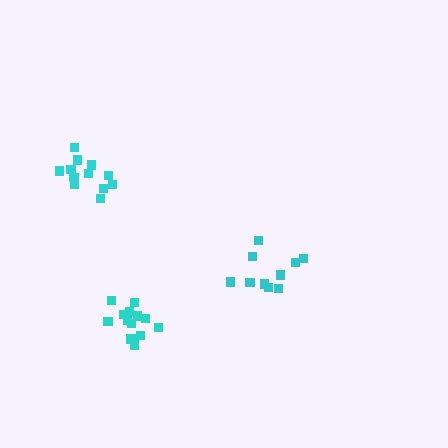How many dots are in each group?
Group 1: 12 dots, Group 2: 10 dots, Group 3: 13 dots (35 total).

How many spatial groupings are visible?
There are 3 spatial groupings.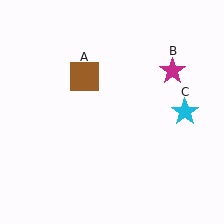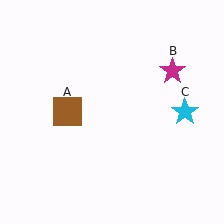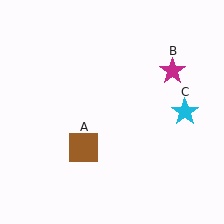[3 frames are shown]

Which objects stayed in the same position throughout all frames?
Magenta star (object B) and cyan star (object C) remained stationary.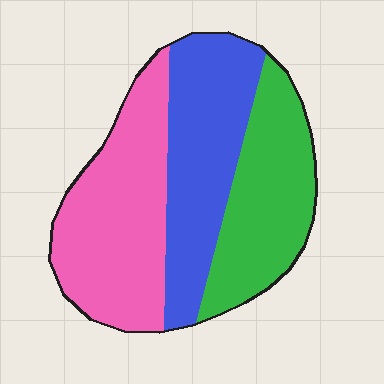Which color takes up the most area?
Pink, at roughly 40%.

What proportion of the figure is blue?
Blue takes up about one third (1/3) of the figure.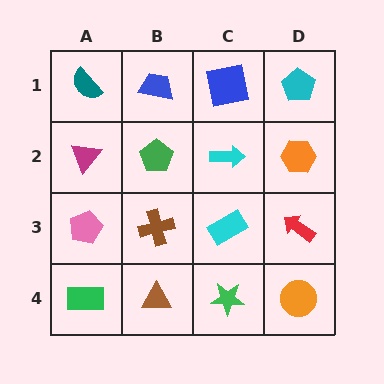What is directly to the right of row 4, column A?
A brown triangle.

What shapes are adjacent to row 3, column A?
A magenta triangle (row 2, column A), a green rectangle (row 4, column A), a brown cross (row 3, column B).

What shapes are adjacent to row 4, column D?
A red arrow (row 3, column D), a green star (row 4, column C).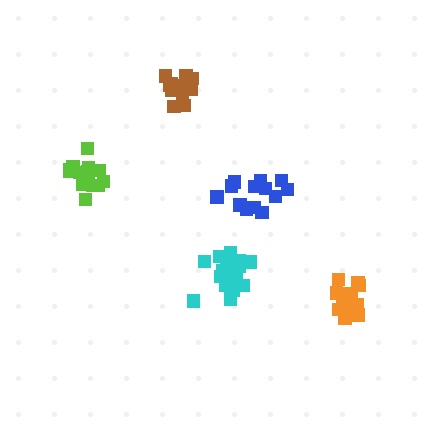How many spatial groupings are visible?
There are 5 spatial groupings.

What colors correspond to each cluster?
The clusters are colored: brown, cyan, lime, orange, blue.